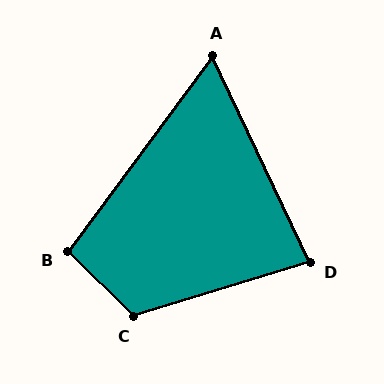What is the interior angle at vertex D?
Approximately 82 degrees (acute).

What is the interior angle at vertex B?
Approximately 98 degrees (obtuse).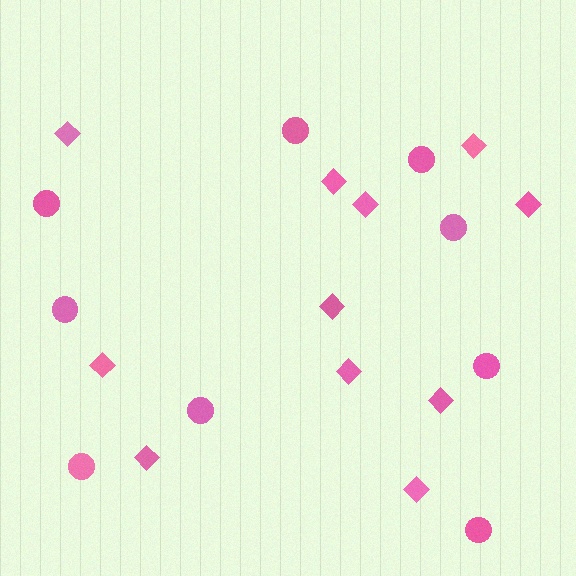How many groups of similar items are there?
There are 2 groups: one group of circles (9) and one group of diamonds (11).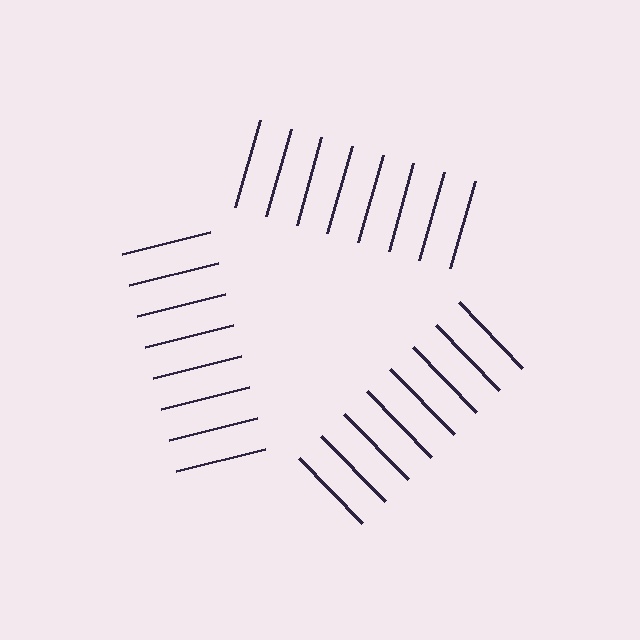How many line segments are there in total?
24 — 8 along each of the 3 edges.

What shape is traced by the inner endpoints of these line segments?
An illusory triangle — the line segments terminate on its edges but no continuous stroke is drawn.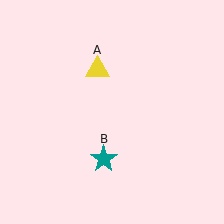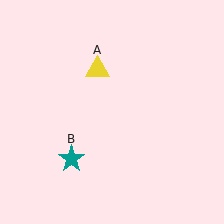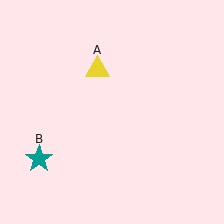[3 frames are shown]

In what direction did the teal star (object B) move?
The teal star (object B) moved left.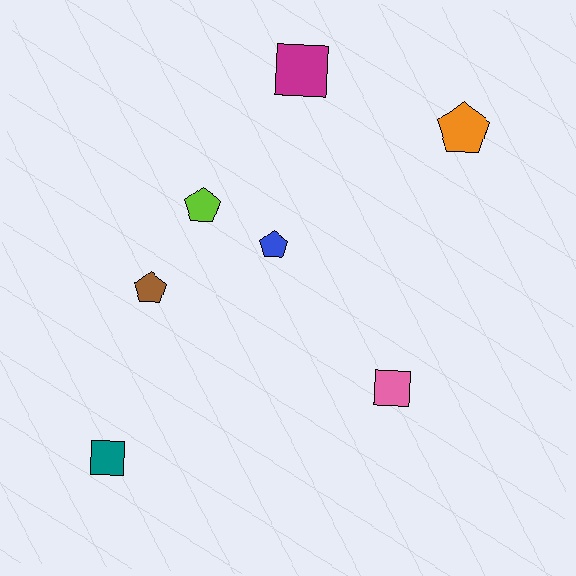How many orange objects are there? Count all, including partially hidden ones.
There is 1 orange object.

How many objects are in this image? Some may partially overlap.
There are 7 objects.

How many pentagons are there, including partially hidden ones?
There are 4 pentagons.